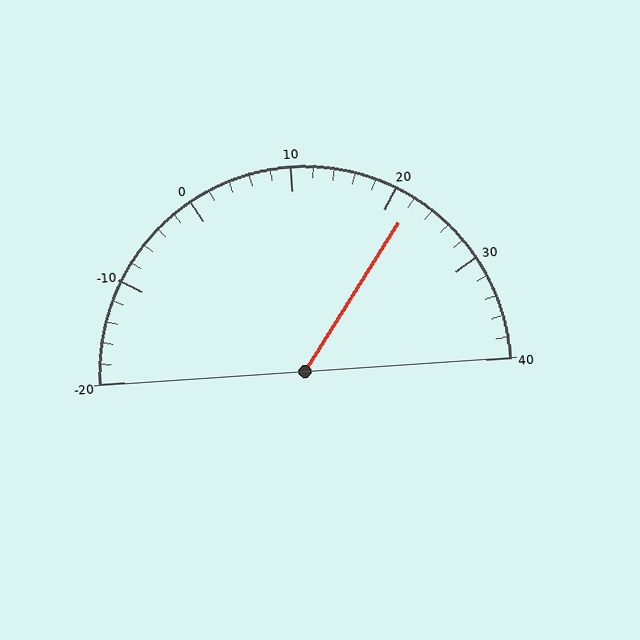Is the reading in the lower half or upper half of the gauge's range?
The reading is in the upper half of the range (-20 to 40).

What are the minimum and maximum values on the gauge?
The gauge ranges from -20 to 40.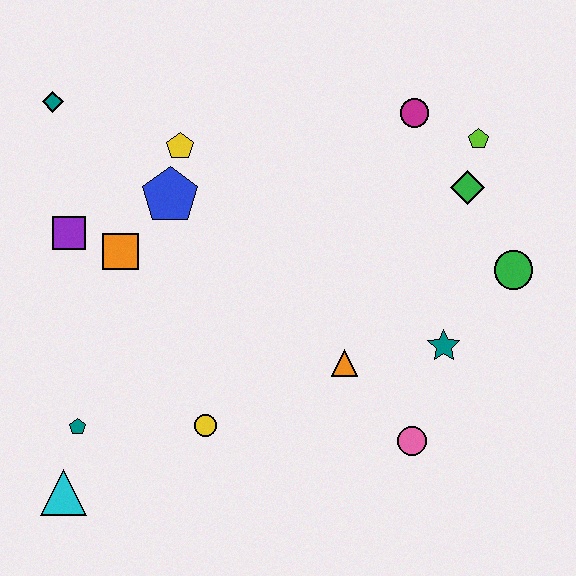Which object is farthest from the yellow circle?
The lime pentagon is farthest from the yellow circle.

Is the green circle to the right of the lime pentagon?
Yes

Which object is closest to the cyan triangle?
The teal pentagon is closest to the cyan triangle.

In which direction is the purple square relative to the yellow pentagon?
The purple square is to the left of the yellow pentagon.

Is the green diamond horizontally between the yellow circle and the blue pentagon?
No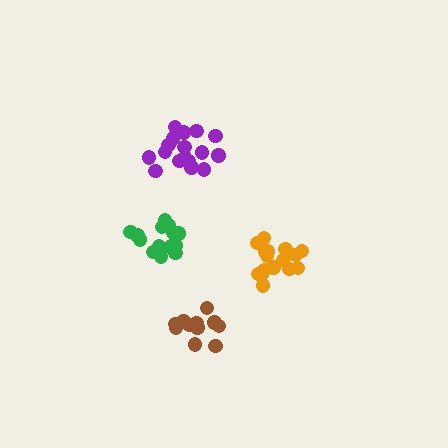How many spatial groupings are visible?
There are 4 spatial groupings.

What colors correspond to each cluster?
The clusters are colored: purple, brown, orange, green.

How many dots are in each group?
Group 1: 18 dots, Group 2: 13 dots, Group 3: 17 dots, Group 4: 16 dots (64 total).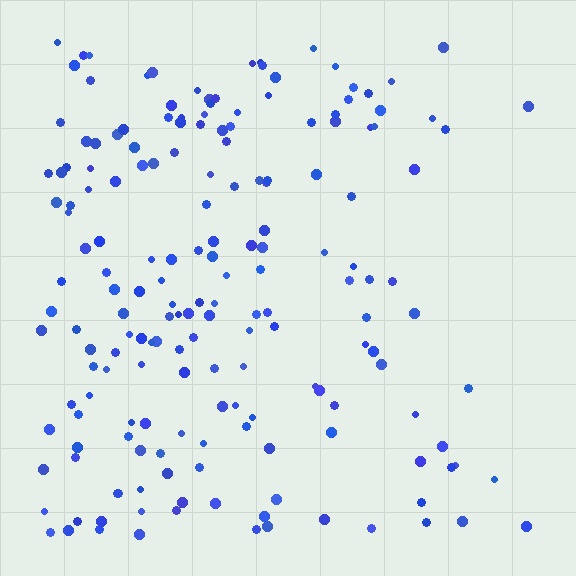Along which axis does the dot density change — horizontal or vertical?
Horizontal.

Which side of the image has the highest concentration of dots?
The left.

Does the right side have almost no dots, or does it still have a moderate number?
Still a moderate number, just noticeably fewer than the left.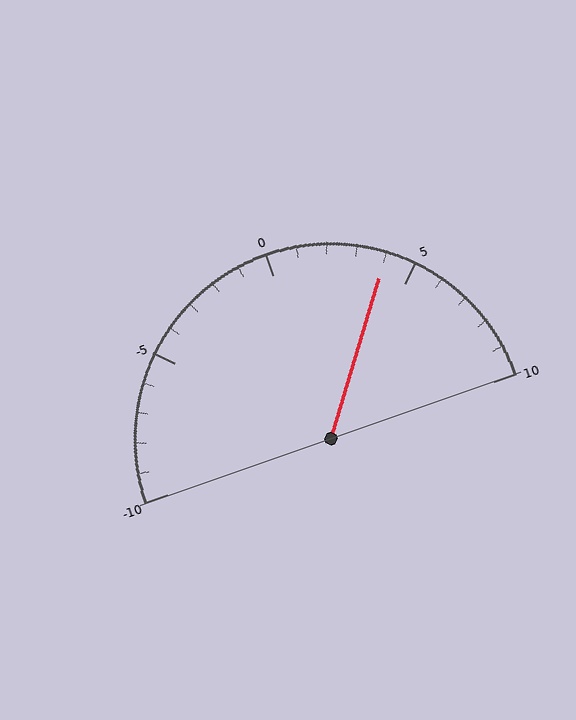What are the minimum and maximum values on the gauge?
The gauge ranges from -10 to 10.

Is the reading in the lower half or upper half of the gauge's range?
The reading is in the upper half of the range (-10 to 10).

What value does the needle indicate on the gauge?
The needle indicates approximately 4.